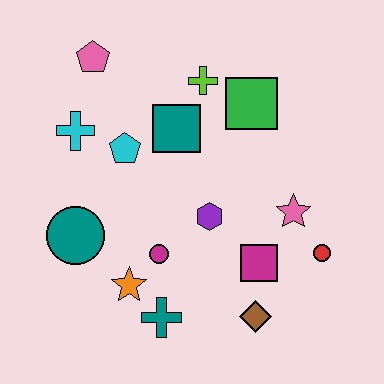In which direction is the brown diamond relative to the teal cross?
The brown diamond is to the right of the teal cross.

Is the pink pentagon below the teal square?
No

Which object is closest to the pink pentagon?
The cyan cross is closest to the pink pentagon.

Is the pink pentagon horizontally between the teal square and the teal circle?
Yes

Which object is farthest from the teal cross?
The pink pentagon is farthest from the teal cross.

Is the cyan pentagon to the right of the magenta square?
No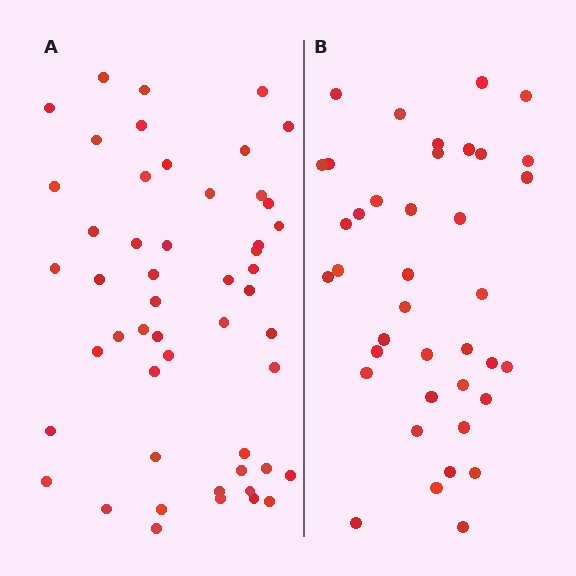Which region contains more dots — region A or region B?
Region A (the left region) has more dots.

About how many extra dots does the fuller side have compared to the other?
Region A has roughly 12 or so more dots than region B.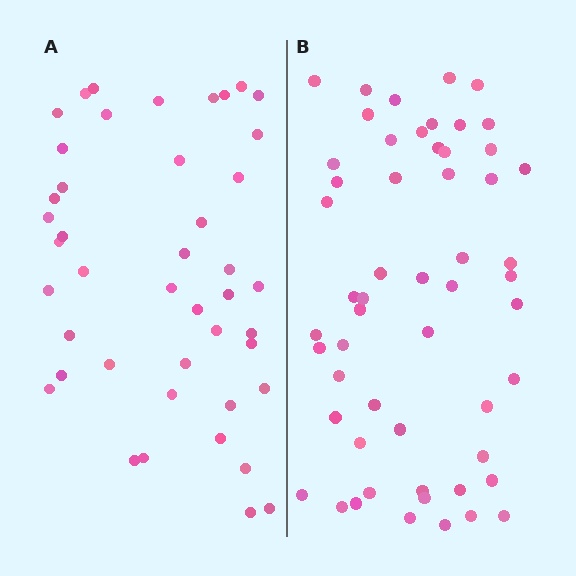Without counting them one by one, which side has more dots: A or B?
Region B (the right region) has more dots.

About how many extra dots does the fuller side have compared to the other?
Region B has roughly 12 or so more dots than region A.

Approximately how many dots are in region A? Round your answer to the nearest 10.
About 40 dots. (The exact count is 44, which rounds to 40.)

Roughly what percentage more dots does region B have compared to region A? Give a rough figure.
About 25% more.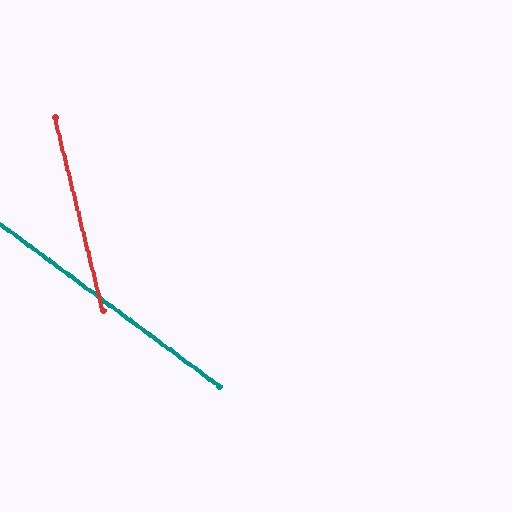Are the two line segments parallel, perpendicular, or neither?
Neither parallel nor perpendicular — they differ by about 40°.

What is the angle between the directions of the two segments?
Approximately 40 degrees.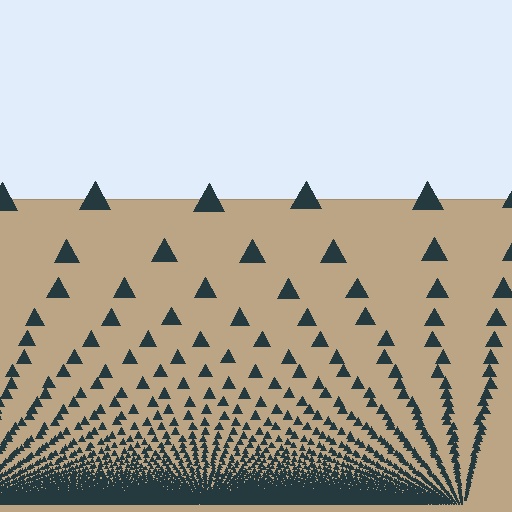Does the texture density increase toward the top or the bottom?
Density increases toward the bottom.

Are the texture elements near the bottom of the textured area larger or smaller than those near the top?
Smaller. The gradient is inverted — elements near the bottom are smaller and denser.